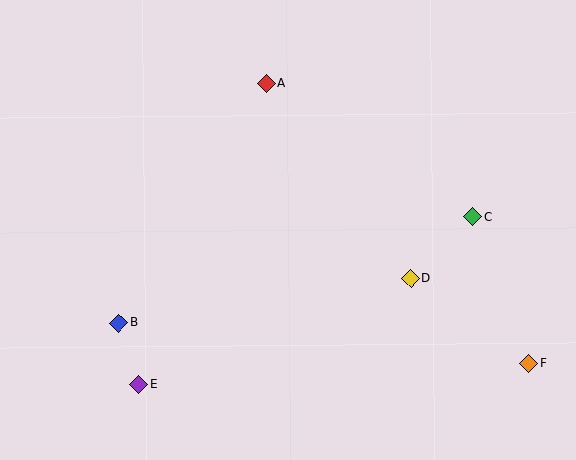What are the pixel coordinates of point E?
Point E is at (139, 384).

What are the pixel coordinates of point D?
Point D is at (411, 278).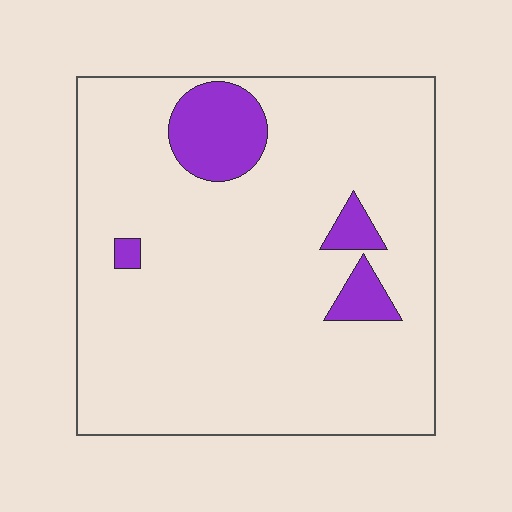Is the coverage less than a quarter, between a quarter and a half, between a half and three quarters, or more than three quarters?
Less than a quarter.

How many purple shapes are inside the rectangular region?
4.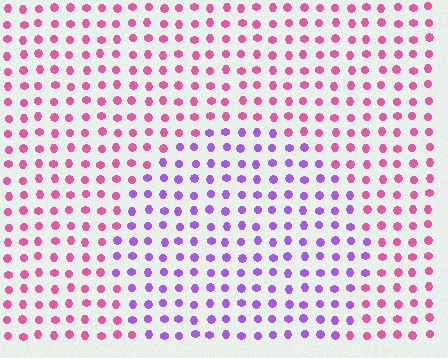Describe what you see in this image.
The image is filled with small pink elements in a uniform arrangement. A circle-shaped region is visible where the elements are tinted to a slightly different hue, forming a subtle color boundary.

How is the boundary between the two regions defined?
The boundary is defined purely by a slight shift in hue (about 55 degrees). Spacing, size, and orientation are identical on both sides.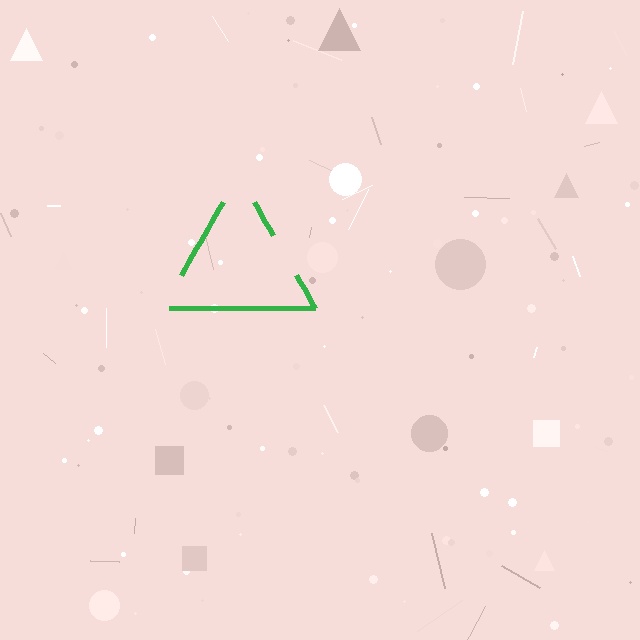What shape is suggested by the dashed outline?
The dashed outline suggests a triangle.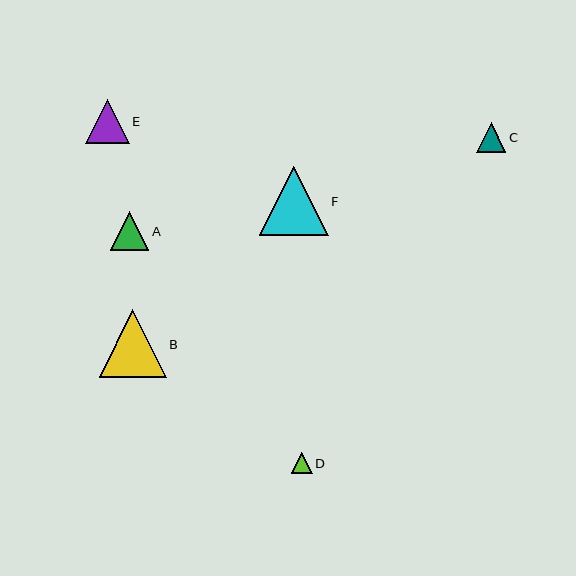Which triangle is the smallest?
Triangle D is the smallest with a size of approximately 21 pixels.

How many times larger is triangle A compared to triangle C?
Triangle A is approximately 1.3 times the size of triangle C.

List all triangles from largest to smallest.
From largest to smallest: F, B, E, A, C, D.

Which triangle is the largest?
Triangle F is the largest with a size of approximately 69 pixels.